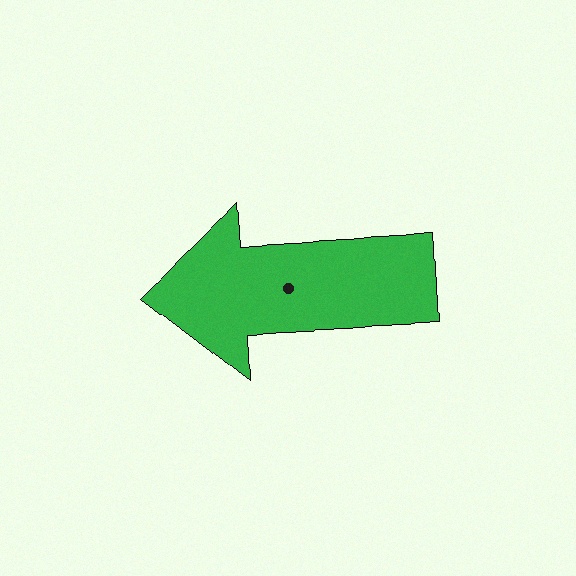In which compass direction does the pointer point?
West.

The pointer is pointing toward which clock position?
Roughly 9 o'clock.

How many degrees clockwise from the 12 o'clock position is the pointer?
Approximately 267 degrees.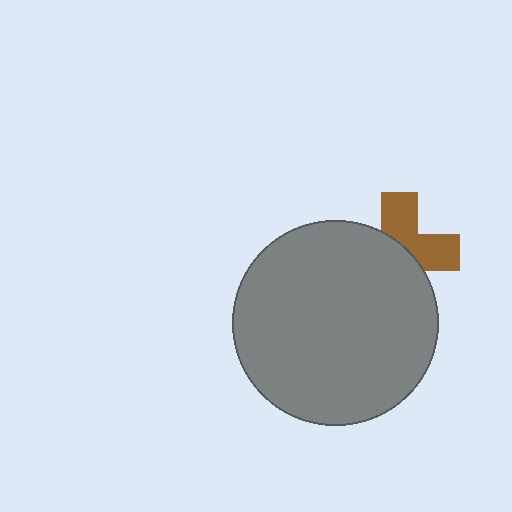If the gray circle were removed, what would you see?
You would see the complete brown cross.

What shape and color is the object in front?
The object in front is a gray circle.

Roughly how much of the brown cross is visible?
A small part of it is visible (roughly 45%).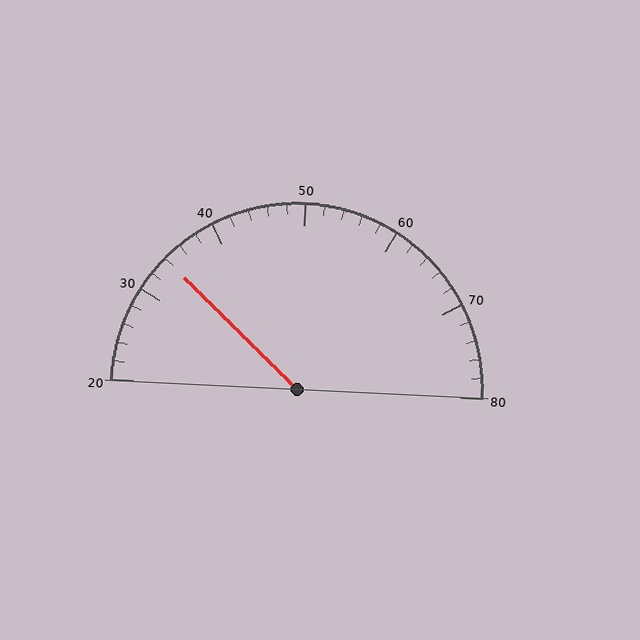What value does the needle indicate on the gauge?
The needle indicates approximately 34.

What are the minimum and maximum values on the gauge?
The gauge ranges from 20 to 80.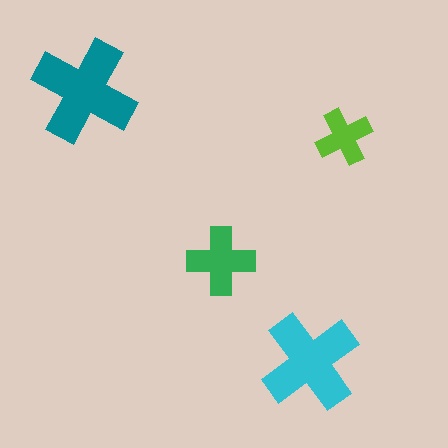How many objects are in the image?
There are 4 objects in the image.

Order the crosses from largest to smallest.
the teal one, the cyan one, the green one, the lime one.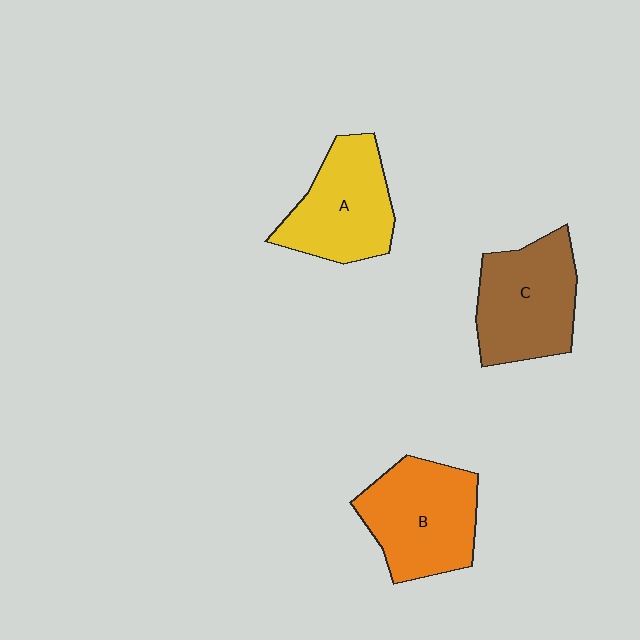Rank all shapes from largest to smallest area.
From largest to smallest: B (orange), C (brown), A (yellow).